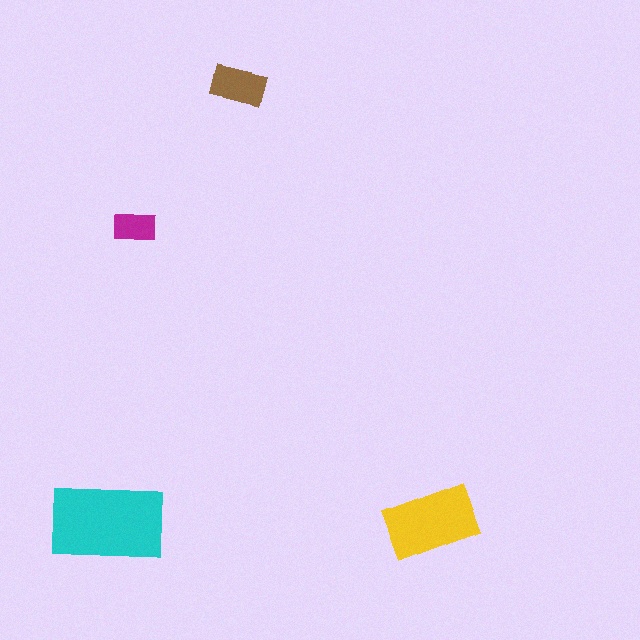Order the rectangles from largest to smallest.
the cyan one, the yellow one, the brown one, the magenta one.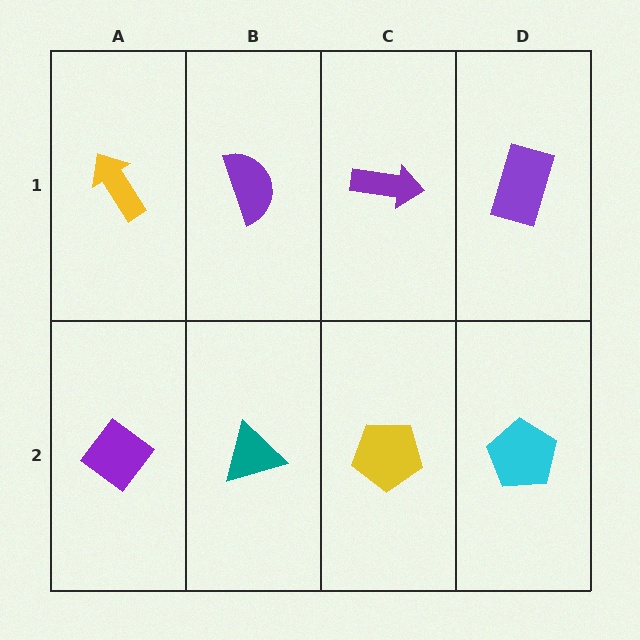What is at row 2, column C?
A yellow pentagon.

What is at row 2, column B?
A teal triangle.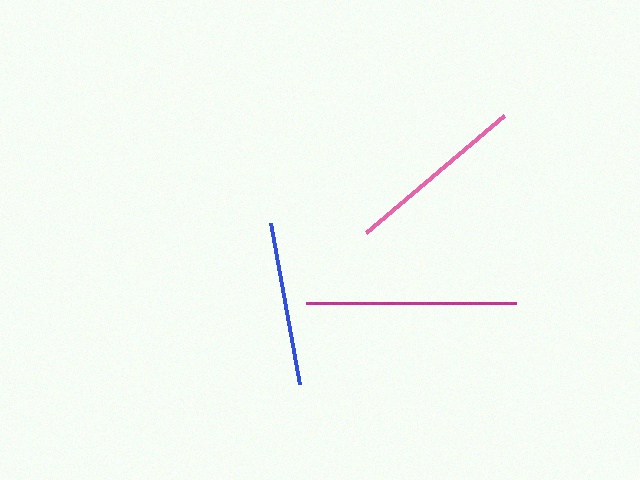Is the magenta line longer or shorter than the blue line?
The magenta line is longer than the blue line.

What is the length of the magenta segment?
The magenta segment is approximately 211 pixels long.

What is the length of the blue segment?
The blue segment is approximately 164 pixels long.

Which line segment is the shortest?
The blue line is the shortest at approximately 164 pixels.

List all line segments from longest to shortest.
From longest to shortest: magenta, pink, blue.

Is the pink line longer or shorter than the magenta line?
The magenta line is longer than the pink line.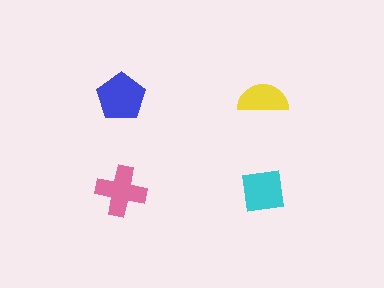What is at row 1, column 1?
A blue pentagon.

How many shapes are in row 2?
2 shapes.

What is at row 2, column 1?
A pink cross.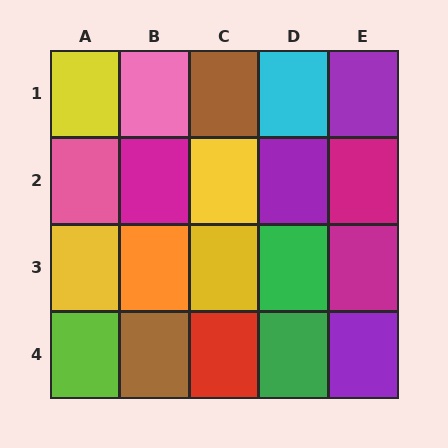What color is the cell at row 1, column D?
Cyan.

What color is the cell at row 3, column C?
Yellow.